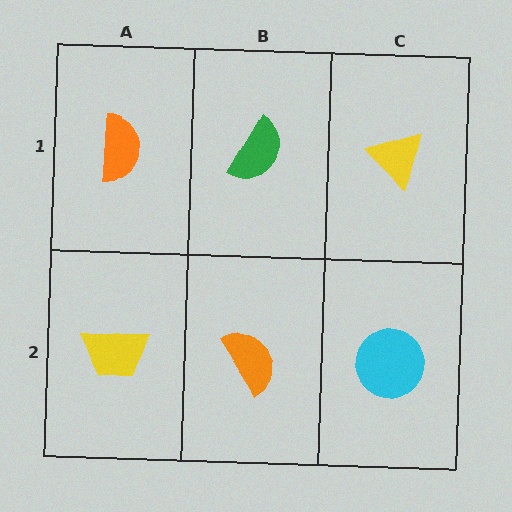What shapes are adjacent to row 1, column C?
A cyan circle (row 2, column C), a green semicircle (row 1, column B).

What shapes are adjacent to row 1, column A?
A yellow trapezoid (row 2, column A), a green semicircle (row 1, column B).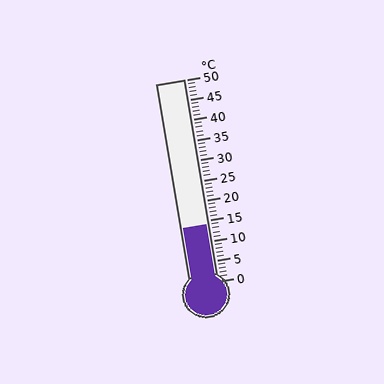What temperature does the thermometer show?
The thermometer shows approximately 14°C.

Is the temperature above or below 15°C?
The temperature is below 15°C.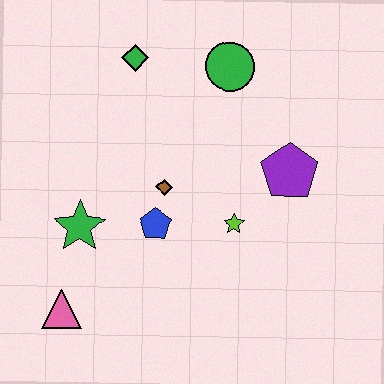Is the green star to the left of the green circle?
Yes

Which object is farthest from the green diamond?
The pink triangle is farthest from the green diamond.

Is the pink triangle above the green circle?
No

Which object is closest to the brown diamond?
The blue pentagon is closest to the brown diamond.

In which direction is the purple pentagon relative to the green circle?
The purple pentagon is below the green circle.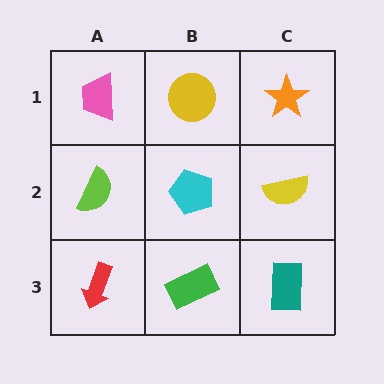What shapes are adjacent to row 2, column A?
A pink trapezoid (row 1, column A), a red arrow (row 3, column A), a cyan pentagon (row 2, column B).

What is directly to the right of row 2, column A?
A cyan pentagon.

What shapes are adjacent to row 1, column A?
A lime semicircle (row 2, column A), a yellow circle (row 1, column B).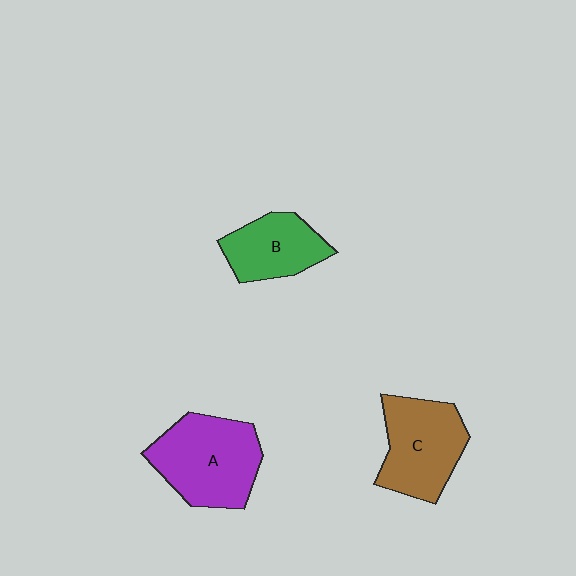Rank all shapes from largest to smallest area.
From largest to smallest: A (purple), C (brown), B (green).